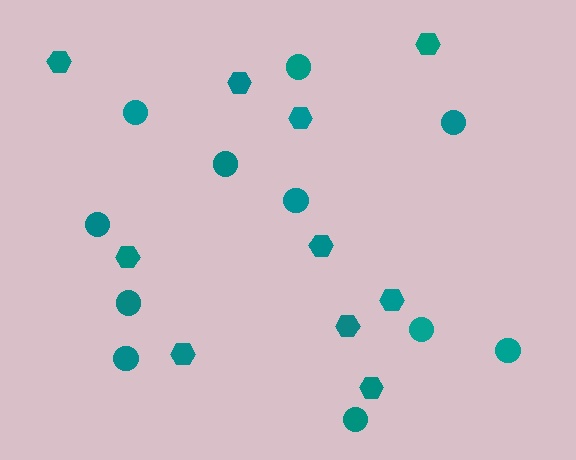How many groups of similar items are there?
There are 2 groups: one group of hexagons (10) and one group of circles (11).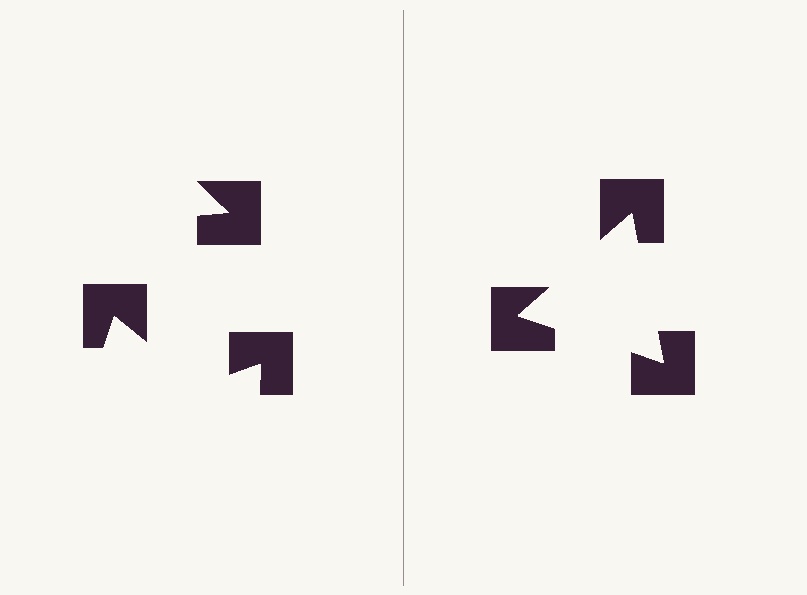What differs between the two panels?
The notched squares are positioned identically on both sides; only the wedge orientations differ. On the right they align to a triangle; on the left they are misaligned.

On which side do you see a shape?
An illusory triangle appears on the right side. On the left side the wedge cuts are rotated, so no coherent shape forms.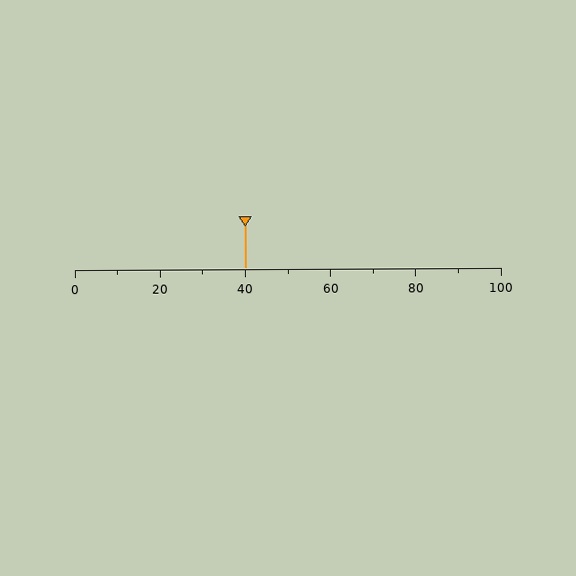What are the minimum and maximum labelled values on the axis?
The axis runs from 0 to 100.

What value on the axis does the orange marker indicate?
The marker indicates approximately 40.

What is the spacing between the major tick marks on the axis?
The major ticks are spaced 20 apart.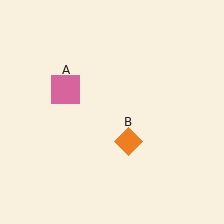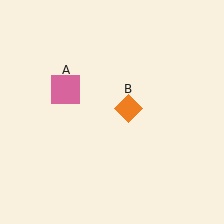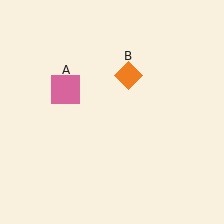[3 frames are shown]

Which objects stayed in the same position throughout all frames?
Pink square (object A) remained stationary.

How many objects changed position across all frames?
1 object changed position: orange diamond (object B).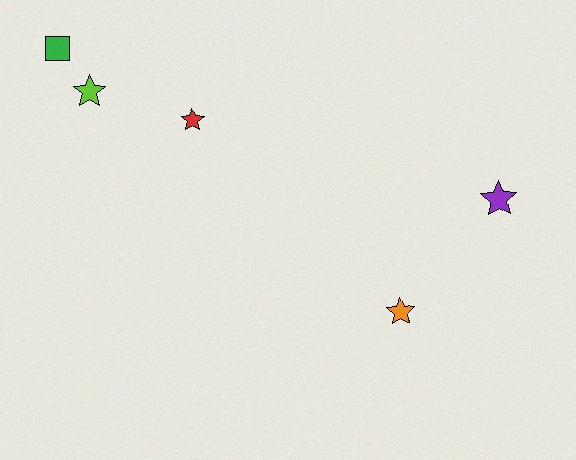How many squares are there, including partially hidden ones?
There is 1 square.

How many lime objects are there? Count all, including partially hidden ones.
There is 1 lime object.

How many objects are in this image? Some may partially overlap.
There are 5 objects.